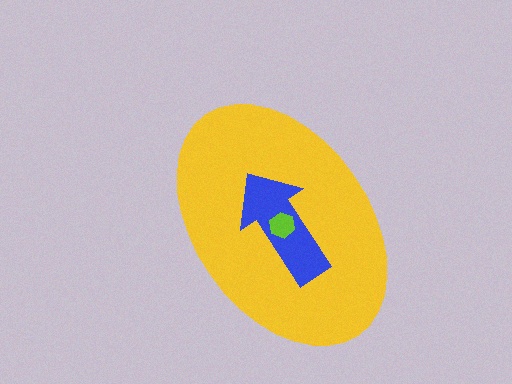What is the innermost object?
The lime hexagon.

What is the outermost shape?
The yellow ellipse.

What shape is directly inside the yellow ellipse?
The blue arrow.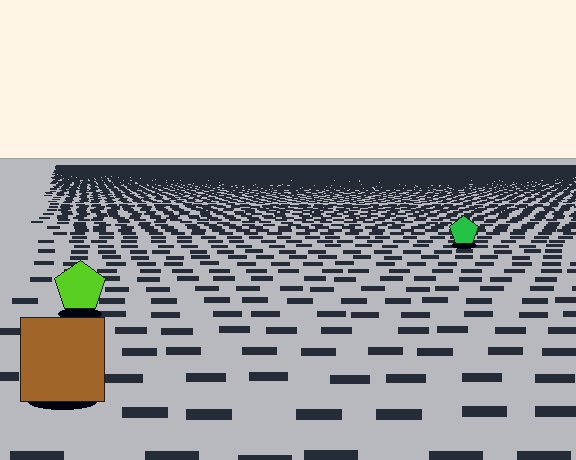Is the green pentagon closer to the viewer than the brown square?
No. The brown square is closer — you can tell from the texture gradient: the ground texture is coarser near it.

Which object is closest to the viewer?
The brown square is closest. The texture marks near it are larger and more spread out.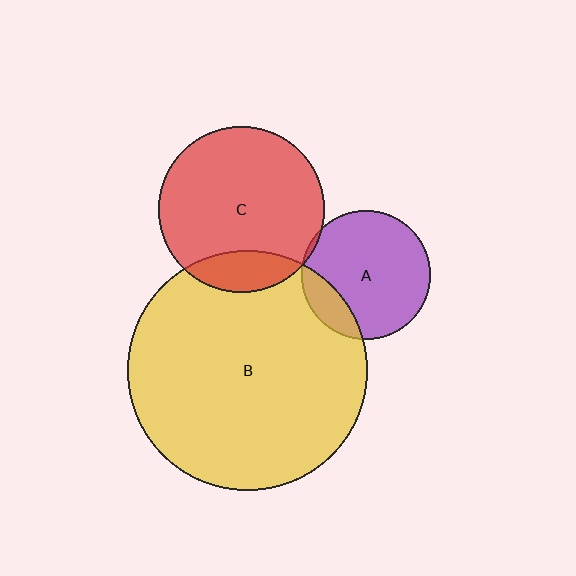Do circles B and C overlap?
Yes.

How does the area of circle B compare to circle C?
Approximately 2.1 times.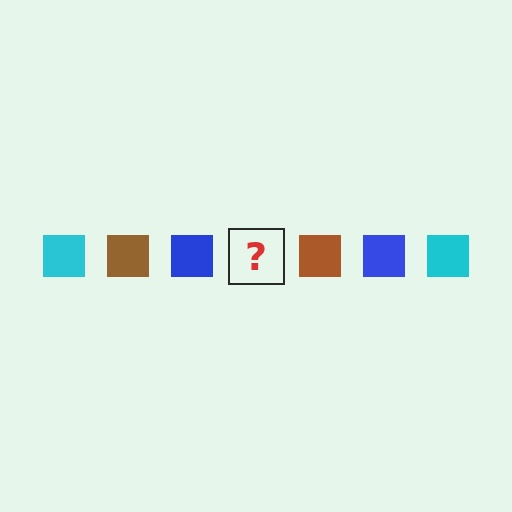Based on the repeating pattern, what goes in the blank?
The blank should be a cyan square.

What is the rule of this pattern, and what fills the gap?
The rule is that the pattern cycles through cyan, brown, blue squares. The gap should be filled with a cyan square.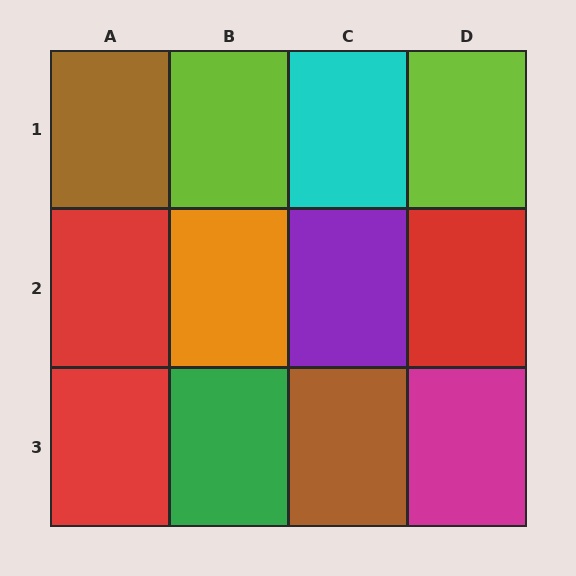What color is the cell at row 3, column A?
Red.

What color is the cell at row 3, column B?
Green.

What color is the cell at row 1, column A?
Brown.